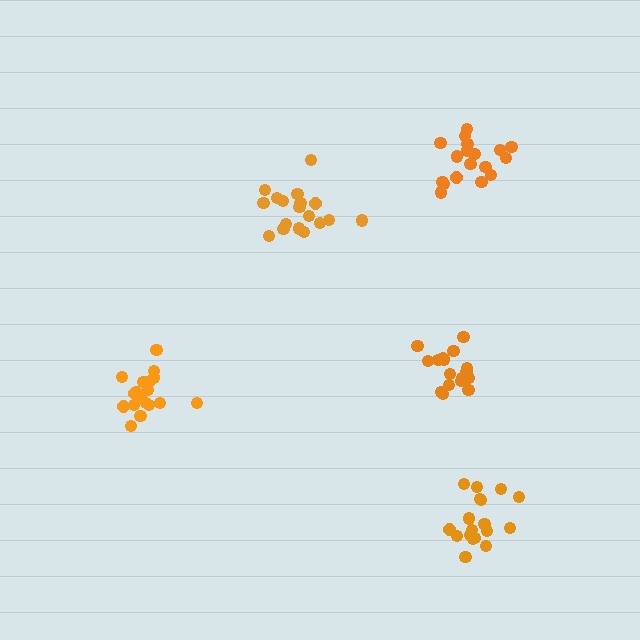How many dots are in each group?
Group 1: 18 dots, Group 2: 18 dots, Group 3: 17 dots, Group 4: 18 dots, Group 5: 18 dots (89 total).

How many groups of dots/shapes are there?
There are 5 groups.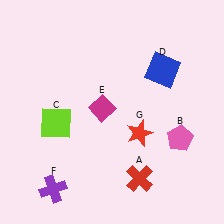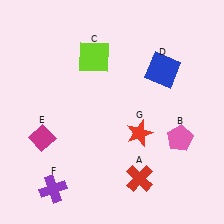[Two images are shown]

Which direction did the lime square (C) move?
The lime square (C) moved up.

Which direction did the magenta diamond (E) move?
The magenta diamond (E) moved left.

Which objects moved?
The objects that moved are: the lime square (C), the magenta diamond (E).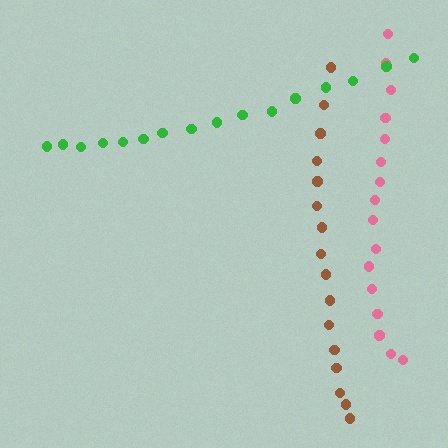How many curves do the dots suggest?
There are 3 distinct paths.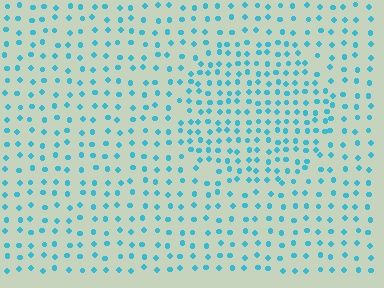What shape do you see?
I see a circle.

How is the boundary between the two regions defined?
The boundary is defined by a change in element density (approximately 1.7x ratio). All elements are the same color, size, and shape.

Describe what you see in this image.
The image contains small cyan elements arranged at two different densities. A circle-shaped region is visible where the elements are more densely packed than the surrounding area.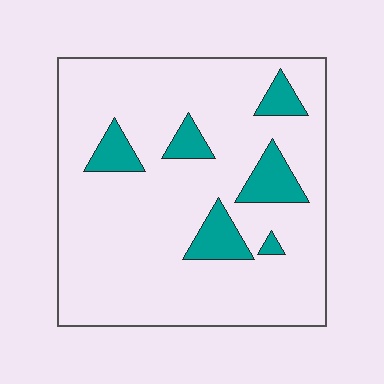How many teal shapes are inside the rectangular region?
6.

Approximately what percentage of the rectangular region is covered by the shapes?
Approximately 15%.